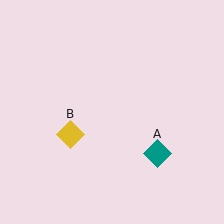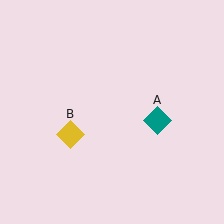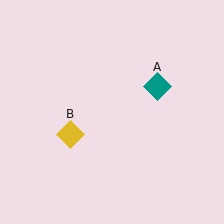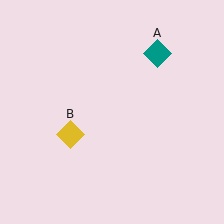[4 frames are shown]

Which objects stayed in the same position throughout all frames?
Yellow diamond (object B) remained stationary.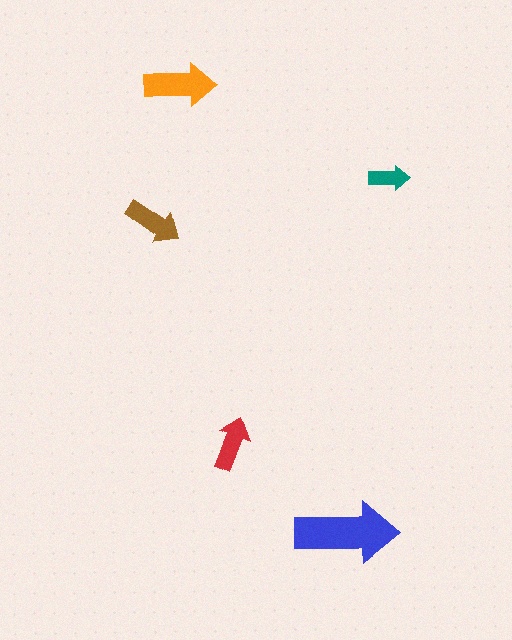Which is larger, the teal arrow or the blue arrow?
The blue one.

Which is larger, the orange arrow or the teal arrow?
The orange one.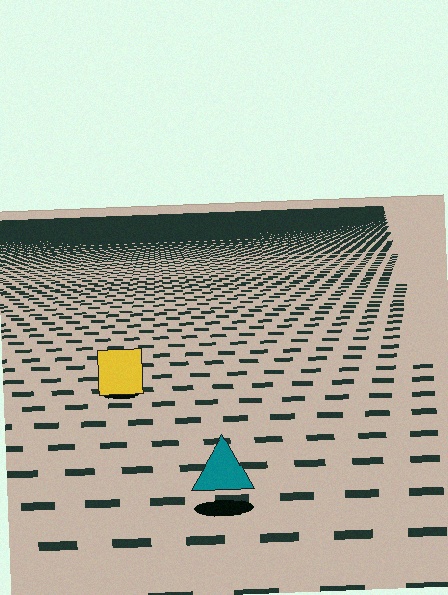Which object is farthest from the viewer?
The yellow square is farthest from the viewer. It appears smaller and the ground texture around it is denser.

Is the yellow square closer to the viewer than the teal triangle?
No. The teal triangle is closer — you can tell from the texture gradient: the ground texture is coarser near it.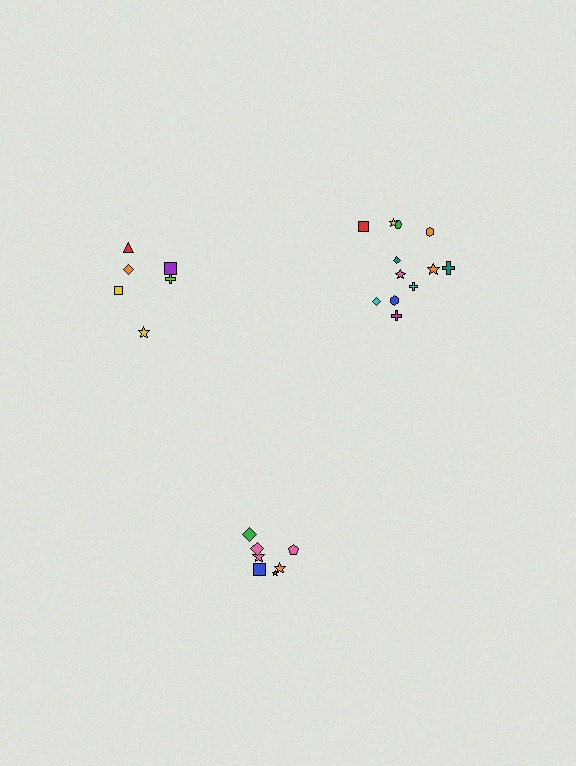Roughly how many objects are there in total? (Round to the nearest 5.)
Roughly 25 objects in total.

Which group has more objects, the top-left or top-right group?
The top-right group.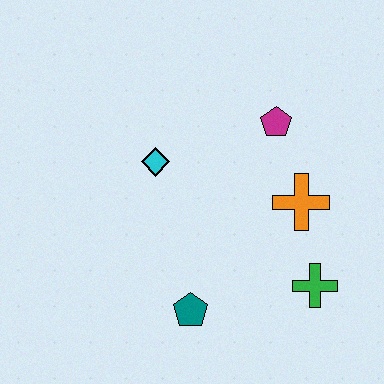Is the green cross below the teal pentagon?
No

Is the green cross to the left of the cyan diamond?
No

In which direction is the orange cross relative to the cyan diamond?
The orange cross is to the right of the cyan diamond.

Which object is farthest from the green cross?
The cyan diamond is farthest from the green cross.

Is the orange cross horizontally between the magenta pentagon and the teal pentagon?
No